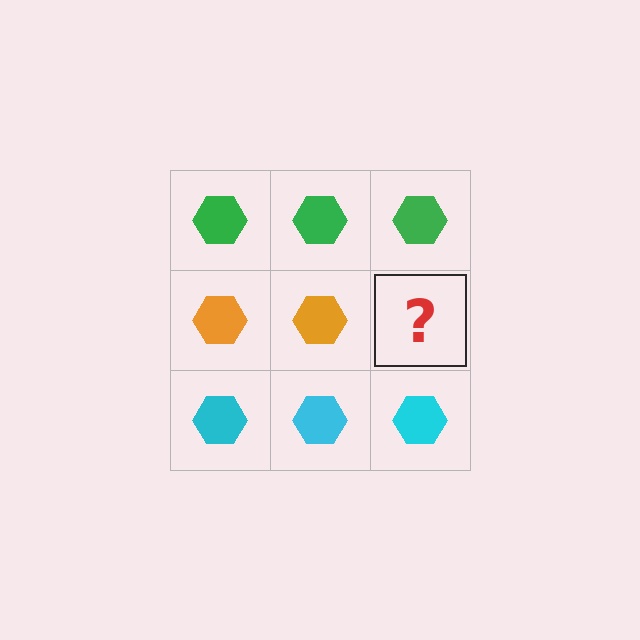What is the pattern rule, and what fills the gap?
The rule is that each row has a consistent color. The gap should be filled with an orange hexagon.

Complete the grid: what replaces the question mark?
The question mark should be replaced with an orange hexagon.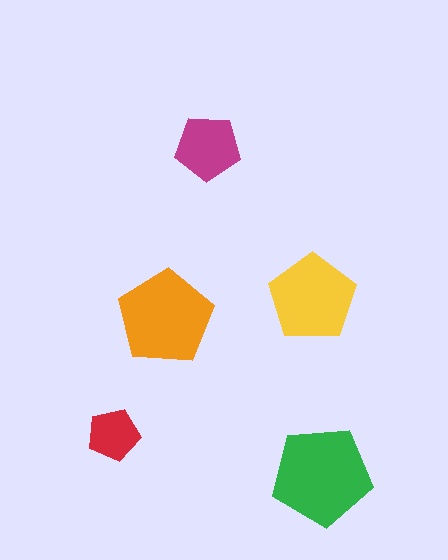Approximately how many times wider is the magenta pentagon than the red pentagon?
About 1.5 times wider.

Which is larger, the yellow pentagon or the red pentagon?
The yellow one.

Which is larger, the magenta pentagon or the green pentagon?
The green one.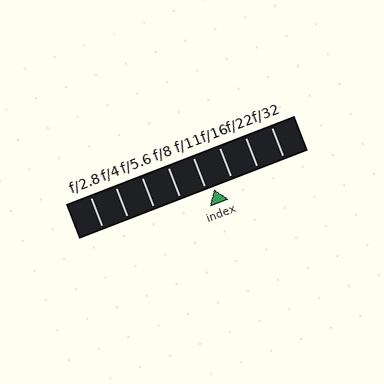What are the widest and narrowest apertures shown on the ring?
The widest aperture shown is f/2.8 and the narrowest is f/32.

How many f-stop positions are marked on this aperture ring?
There are 8 f-stop positions marked.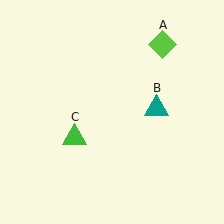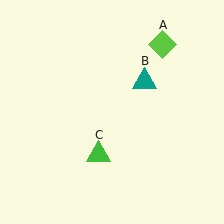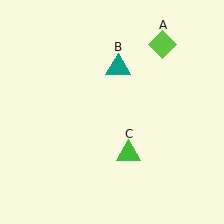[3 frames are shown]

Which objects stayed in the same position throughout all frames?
Lime diamond (object A) remained stationary.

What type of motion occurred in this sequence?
The teal triangle (object B), green triangle (object C) rotated counterclockwise around the center of the scene.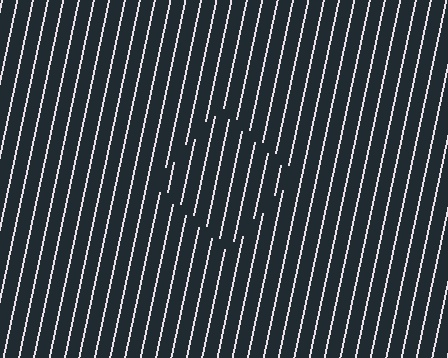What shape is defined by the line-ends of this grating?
An illusory square. The interior of the shape contains the same grating, shifted by half a period — the contour is defined by the phase discontinuity where line-ends from the inner and outer gratings abut.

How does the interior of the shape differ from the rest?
The interior of the shape contains the same grating, shifted by half a period — the contour is defined by the phase discontinuity where line-ends from the inner and outer gratings abut.